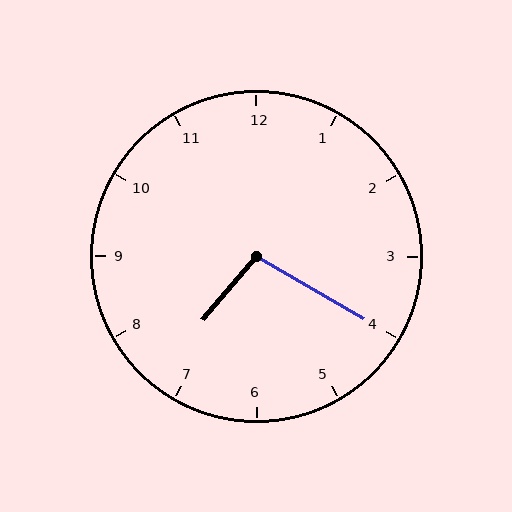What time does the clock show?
7:20.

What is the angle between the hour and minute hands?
Approximately 100 degrees.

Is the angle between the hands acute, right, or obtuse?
It is obtuse.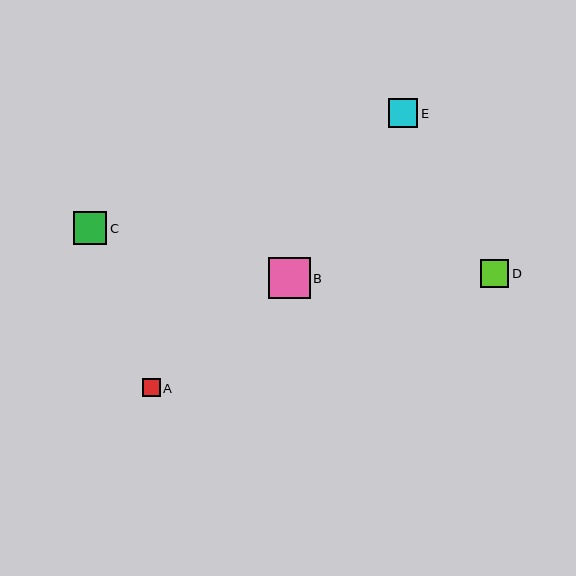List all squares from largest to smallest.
From largest to smallest: B, C, E, D, A.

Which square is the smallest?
Square A is the smallest with a size of approximately 18 pixels.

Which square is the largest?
Square B is the largest with a size of approximately 41 pixels.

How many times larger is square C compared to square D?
Square C is approximately 1.2 times the size of square D.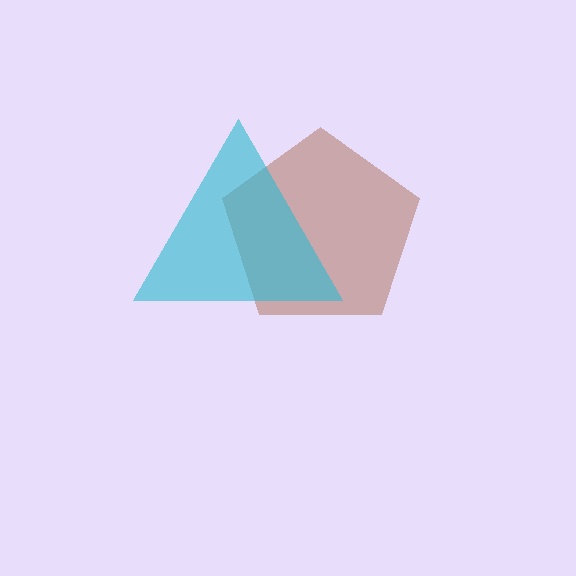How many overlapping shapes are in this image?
There are 2 overlapping shapes in the image.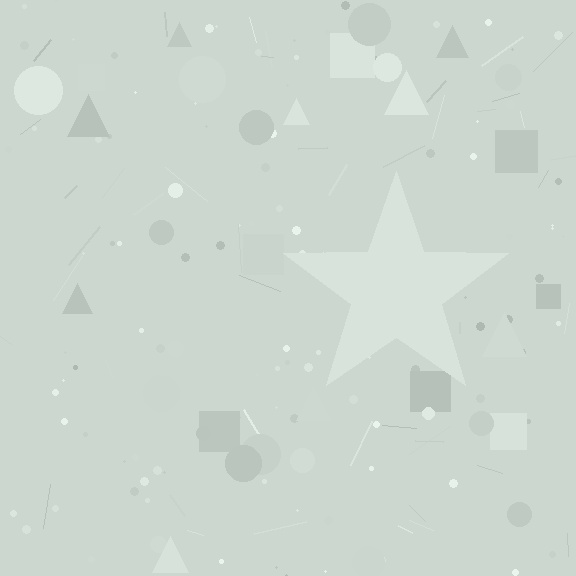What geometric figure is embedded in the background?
A star is embedded in the background.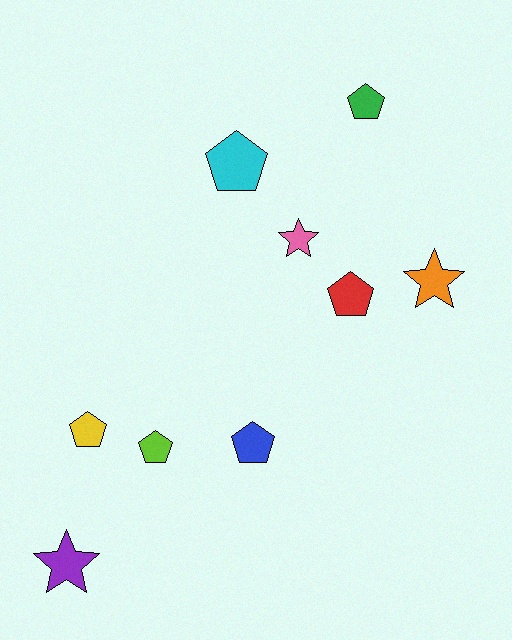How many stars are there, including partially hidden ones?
There are 3 stars.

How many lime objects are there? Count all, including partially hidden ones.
There is 1 lime object.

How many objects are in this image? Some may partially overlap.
There are 9 objects.